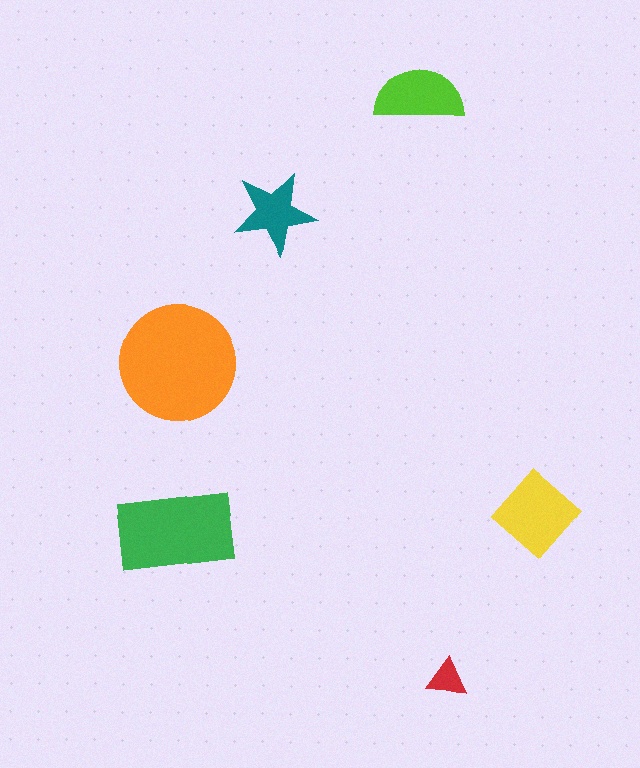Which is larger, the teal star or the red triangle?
The teal star.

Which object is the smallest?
The red triangle.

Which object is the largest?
The orange circle.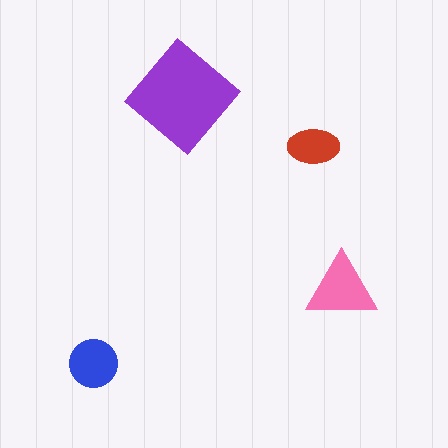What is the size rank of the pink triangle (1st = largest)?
2nd.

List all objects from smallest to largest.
The red ellipse, the blue circle, the pink triangle, the purple diamond.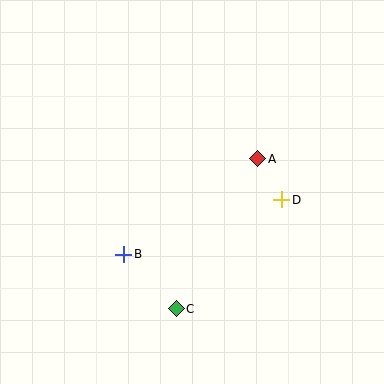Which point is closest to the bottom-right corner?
Point D is closest to the bottom-right corner.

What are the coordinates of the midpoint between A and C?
The midpoint between A and C is at (217, 234).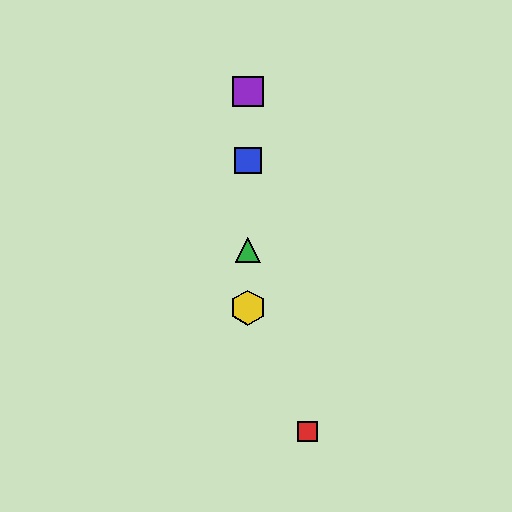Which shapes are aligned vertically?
The blue square, the green triangle, the yellow hexagon, the purple square are aligned vertically.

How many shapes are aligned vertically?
4 shapes (the blue square, the green triangle, the yellow hexagon, the purple square) are aligned vertically.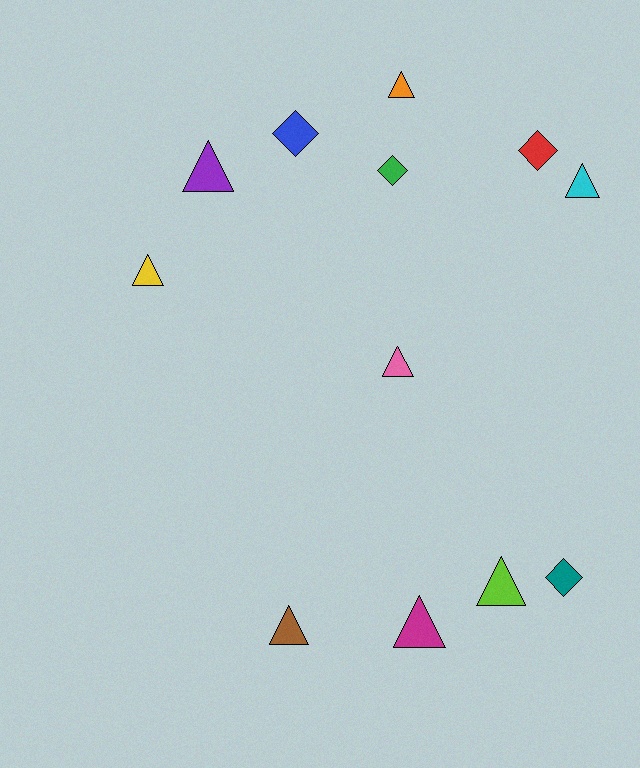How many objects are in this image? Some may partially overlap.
There are 12 objects.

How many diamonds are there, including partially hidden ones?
There are 4 diamonds.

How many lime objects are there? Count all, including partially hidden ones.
There is 1 lime object.